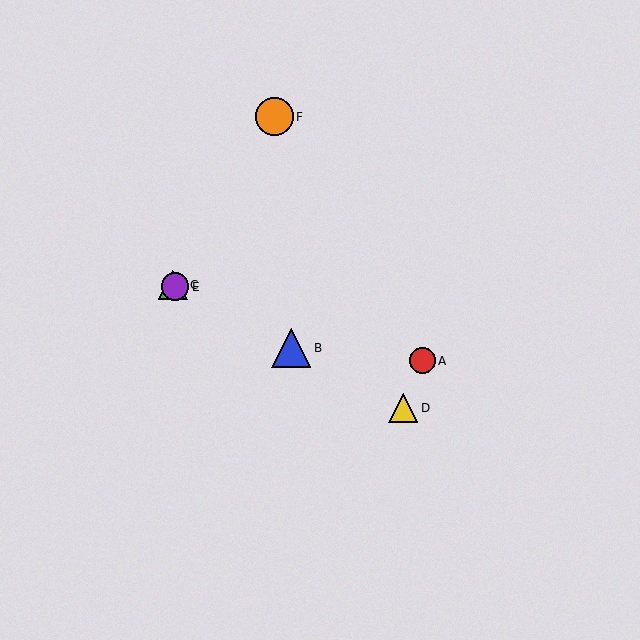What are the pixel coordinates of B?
Object B is at (291, 348).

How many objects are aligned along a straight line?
4 objects (B, C, D, E) are aligned along a straight line.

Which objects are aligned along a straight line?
Objects B, C, D, E are aligned along a straight line.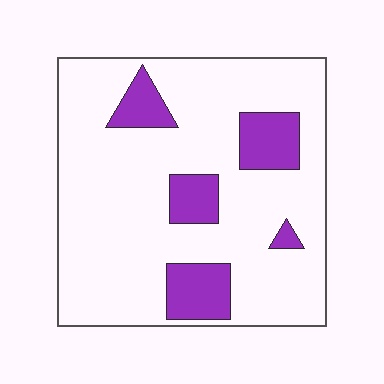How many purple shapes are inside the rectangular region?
5.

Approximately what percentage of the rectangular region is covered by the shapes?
Approximately 15%.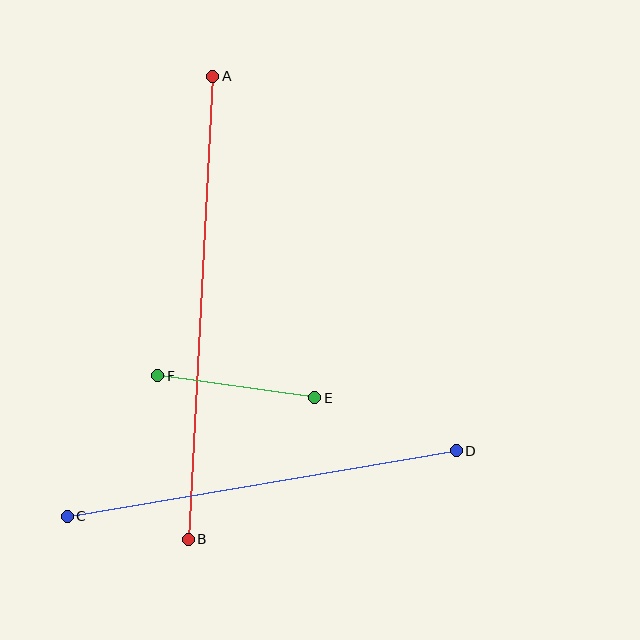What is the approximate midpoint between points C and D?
The midpoint is at approximately (262, 484) pixels.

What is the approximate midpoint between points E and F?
The midpoint is at approximately (236, 387) pixels.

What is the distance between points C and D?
The distance is approximately 395 pixels.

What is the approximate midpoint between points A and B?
The midpoint is at approximately (201, 308) pixels.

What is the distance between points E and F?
The distance is approximately 159 pixels.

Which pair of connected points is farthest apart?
Points A and B are farthest apart.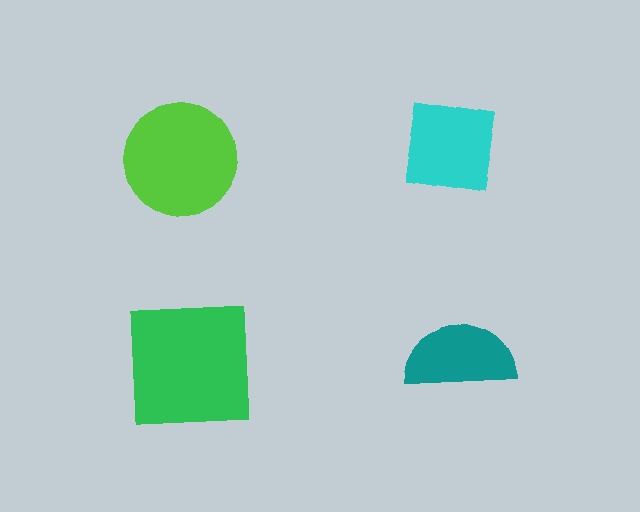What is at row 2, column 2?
A teal semicircle.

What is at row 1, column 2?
A cyan square.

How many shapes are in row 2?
2 shapes.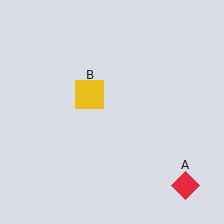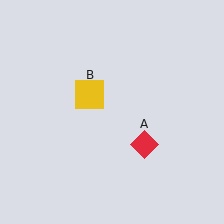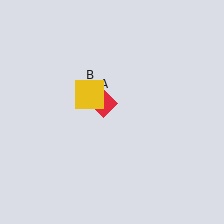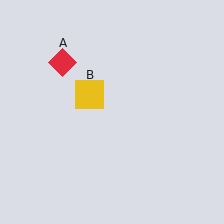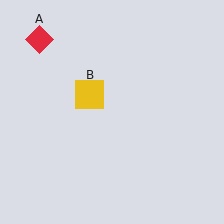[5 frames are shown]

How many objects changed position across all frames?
1 object changed position: red diamond (object A).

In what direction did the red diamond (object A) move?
The red diamond (object A) moved up and to the left.